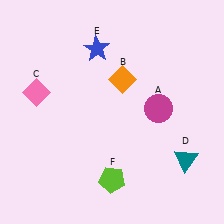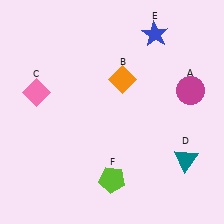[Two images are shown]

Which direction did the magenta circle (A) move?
The magenta circle (A) moved right.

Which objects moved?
The objects that moved are: the magenta circle (A), the blue star (E).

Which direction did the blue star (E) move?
The blue star (E) moved right.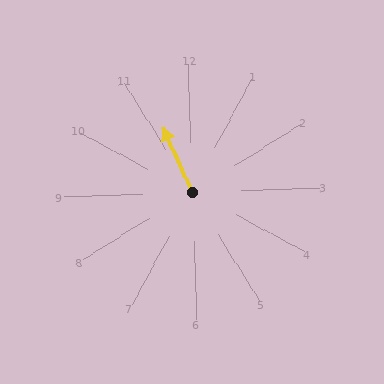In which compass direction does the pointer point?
North.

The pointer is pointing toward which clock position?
Roughly 11 o'clock.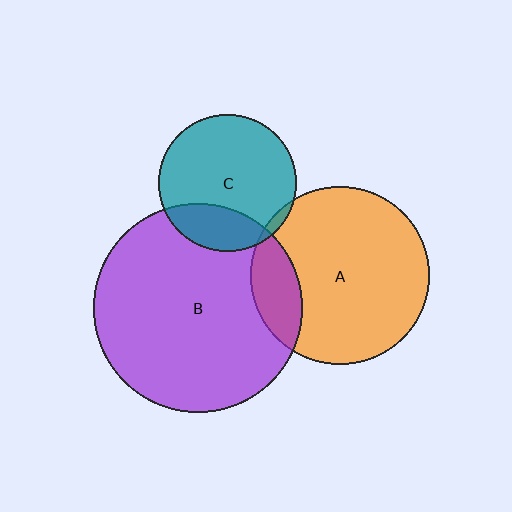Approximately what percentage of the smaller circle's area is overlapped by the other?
Approximately 5%.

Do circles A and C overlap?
Yes.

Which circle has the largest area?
Circle B (purple).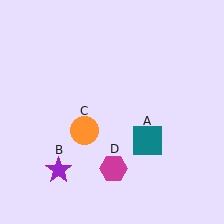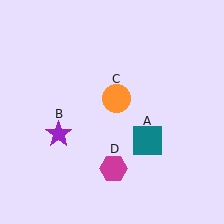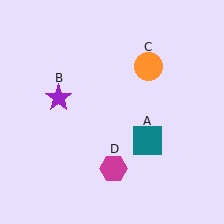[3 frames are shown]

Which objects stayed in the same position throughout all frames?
Teal square (object A) and magenta hexagon (object D) remained stationary.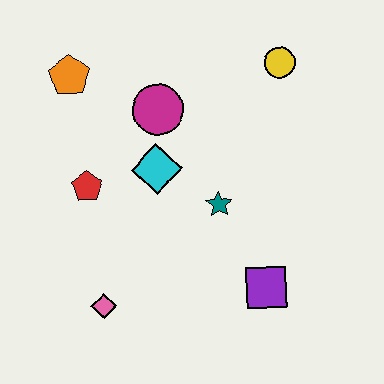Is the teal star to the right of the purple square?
No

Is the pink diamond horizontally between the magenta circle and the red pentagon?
Yes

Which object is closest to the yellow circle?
The magenta circle is closest to the yellow circle.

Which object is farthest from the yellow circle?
The pink diamond is farthest from the yellow circle.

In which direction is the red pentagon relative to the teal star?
The red pentagon is to the left of the teal star.